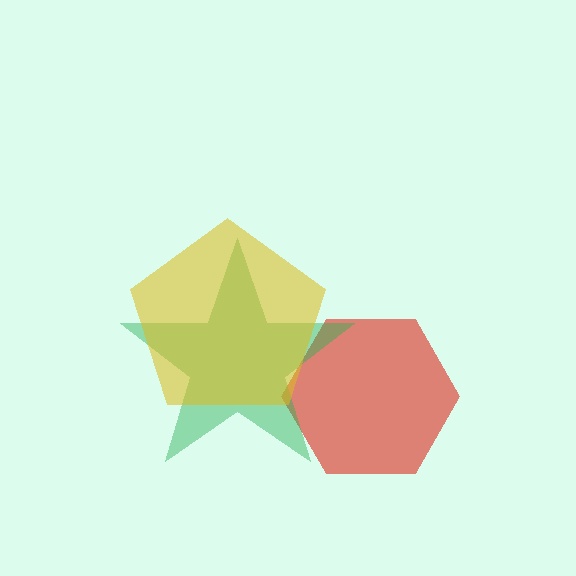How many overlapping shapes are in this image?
There are 3 overlapping shapes in the image.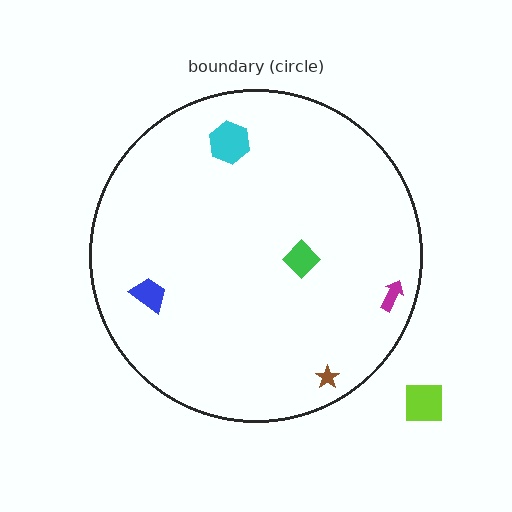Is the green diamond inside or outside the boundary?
Inside.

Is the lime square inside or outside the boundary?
Outside.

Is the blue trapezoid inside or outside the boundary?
Inside.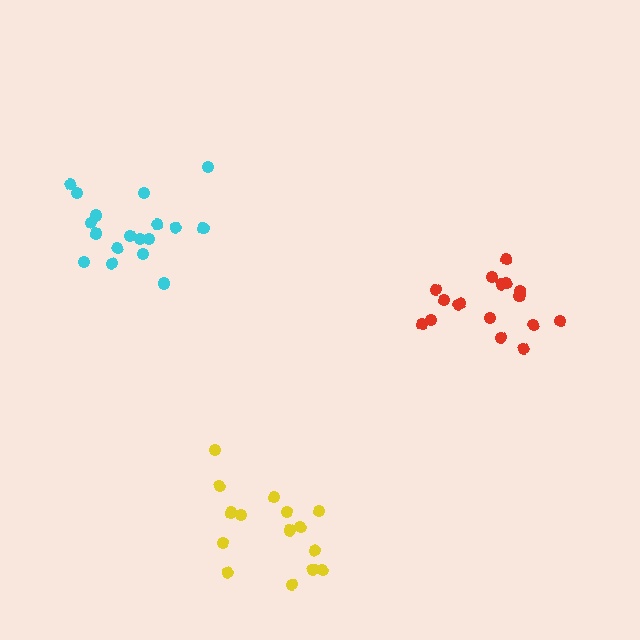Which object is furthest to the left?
The cyan cluster is leftmost.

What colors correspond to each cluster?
The clusters are colored: red, cyan, yellow.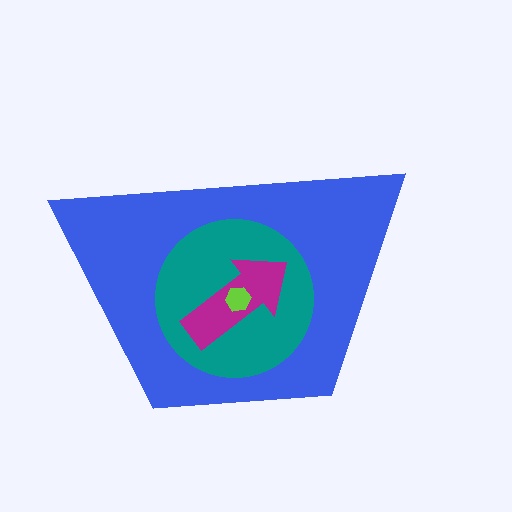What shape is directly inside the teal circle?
The magenta arrow.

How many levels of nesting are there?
4.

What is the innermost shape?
The lime hexagon.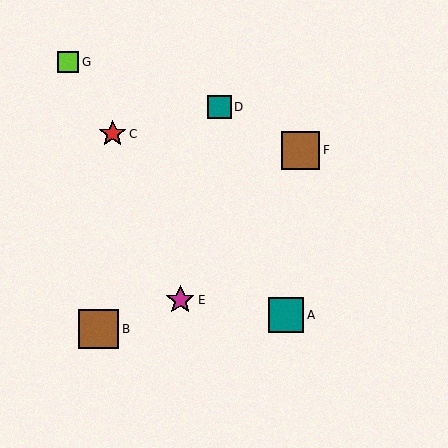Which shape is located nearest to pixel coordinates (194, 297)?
The magenta star (labeled E) at (180, 300) is nearest to that location.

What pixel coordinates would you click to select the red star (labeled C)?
Click at (113, 134) to select the red star C.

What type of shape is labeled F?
Shape F is a brown square.